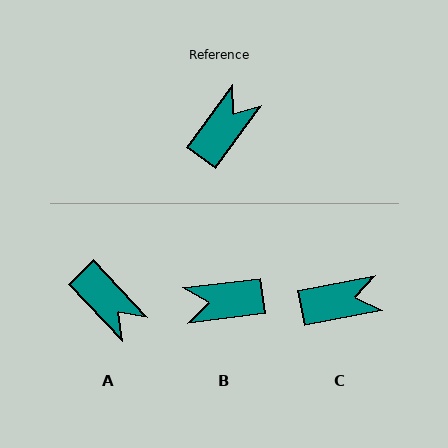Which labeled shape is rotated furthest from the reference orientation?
B, about 133 degrees away.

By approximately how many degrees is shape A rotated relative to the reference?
Approximately 101 degrees clockwise.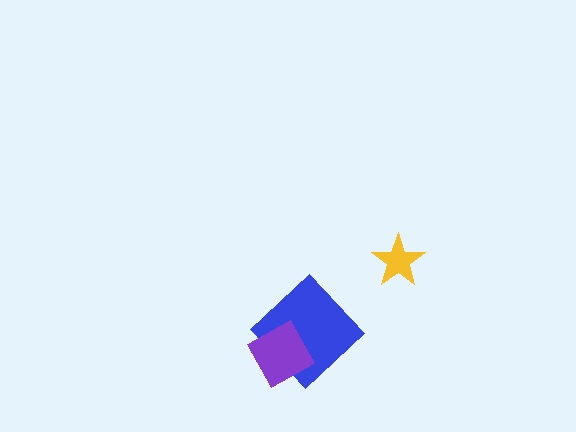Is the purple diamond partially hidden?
No, no other shape covers it.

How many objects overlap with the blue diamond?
1 object overlaps with the blue diamond.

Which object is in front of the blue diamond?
The purple diamond is in front of the blue diamond.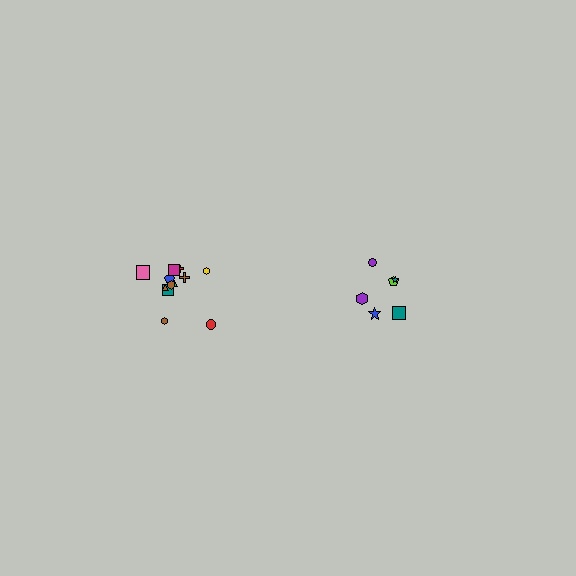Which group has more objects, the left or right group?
The left group.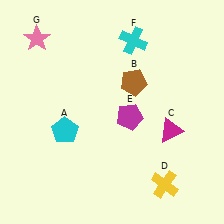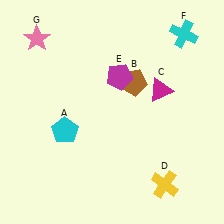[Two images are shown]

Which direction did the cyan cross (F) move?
The cyan cross (F) moved right.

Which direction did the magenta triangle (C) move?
The magenta triangle (C) moved up.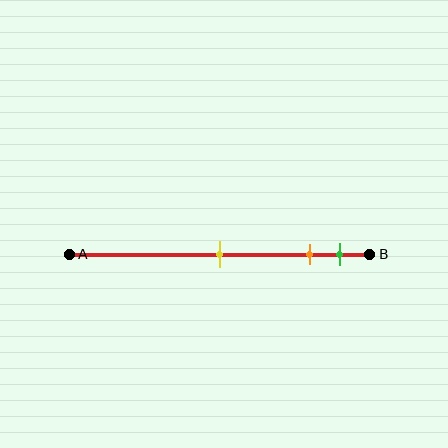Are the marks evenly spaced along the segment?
No, the marks are not evenly spaced.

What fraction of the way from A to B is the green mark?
The green mark is approximately 90% (0.9) of the way from A to B.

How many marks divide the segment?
There are 3 marks dividing the segment.